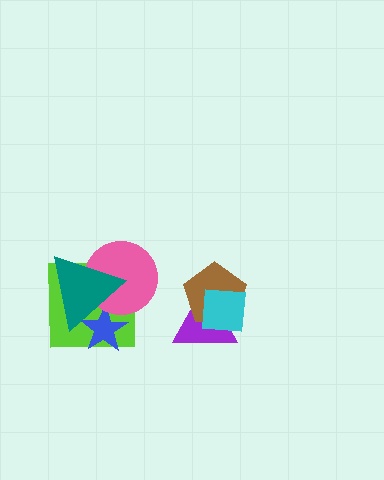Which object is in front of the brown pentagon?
The cyan square is in front of the brown pentagon.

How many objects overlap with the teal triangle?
3 objects overlap with the teal triangle.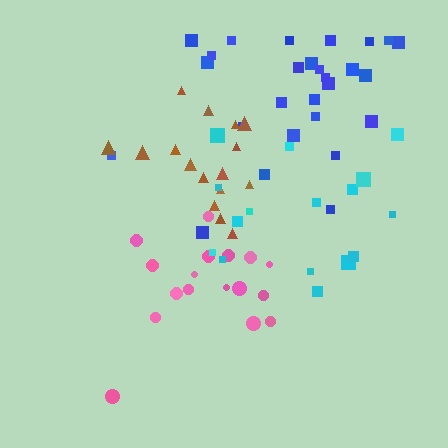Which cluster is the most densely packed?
Brown.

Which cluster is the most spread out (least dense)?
Cyan.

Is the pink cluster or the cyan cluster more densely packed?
Pink.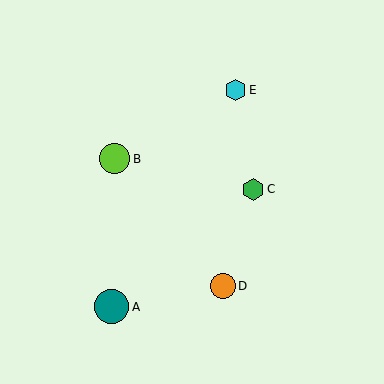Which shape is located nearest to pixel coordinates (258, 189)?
The green hexagon (labeled C) at (253, 189) is nearest to that location.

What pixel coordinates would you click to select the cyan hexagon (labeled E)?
Click at (235, 90) to select the cyan hexagon E.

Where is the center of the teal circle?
The center of the teal circle is at (112, 307).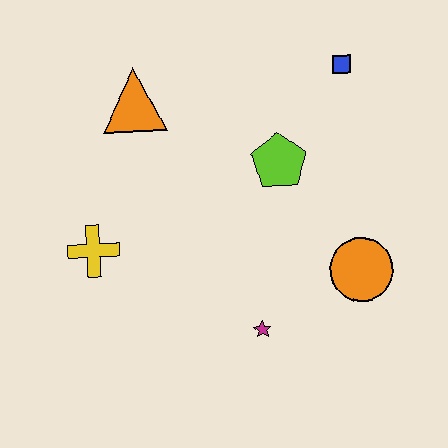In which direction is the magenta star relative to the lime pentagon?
The magenta star is below the lime pentagon.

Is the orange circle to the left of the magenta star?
No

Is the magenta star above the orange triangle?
No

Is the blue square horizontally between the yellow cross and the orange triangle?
No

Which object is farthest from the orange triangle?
The orange circle is farthest from the orange triangle.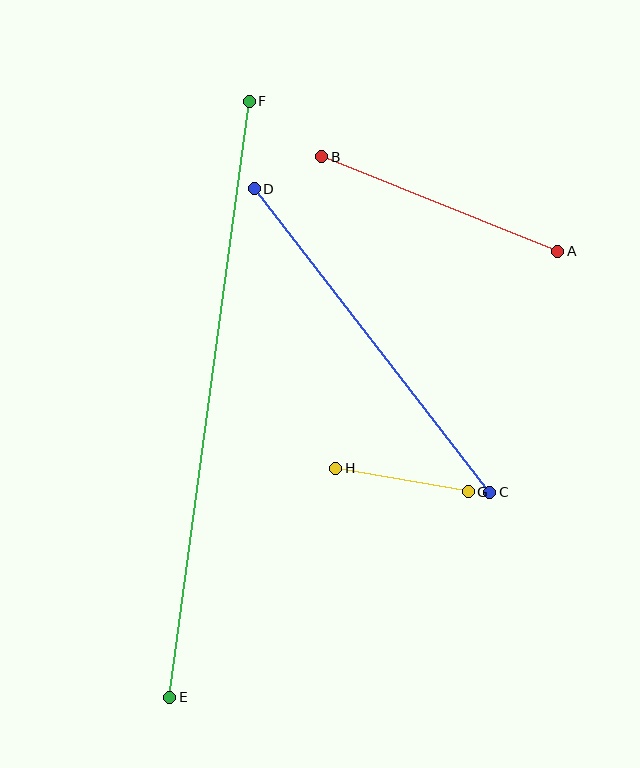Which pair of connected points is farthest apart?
Points E and F are farthest apart.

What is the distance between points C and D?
The distance is approximately 384 pixels.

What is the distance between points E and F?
The distance is approximately 601 pixels.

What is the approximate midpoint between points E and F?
The midpoint is at approximately (210, 399) pixels.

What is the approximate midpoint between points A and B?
The midpoint is at approximately (440, 204) pixels.